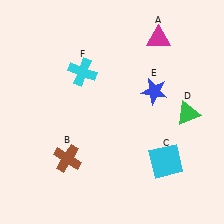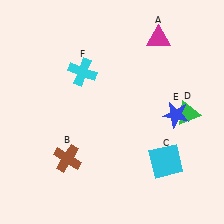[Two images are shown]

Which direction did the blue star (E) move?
The blue star (E) moved down.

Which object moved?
The blue star (E) moved down.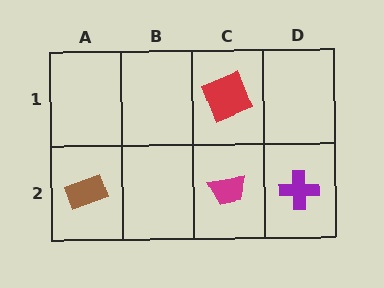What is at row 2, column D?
A purple cross.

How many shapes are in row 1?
1 shape.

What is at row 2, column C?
A magenta trapezoid.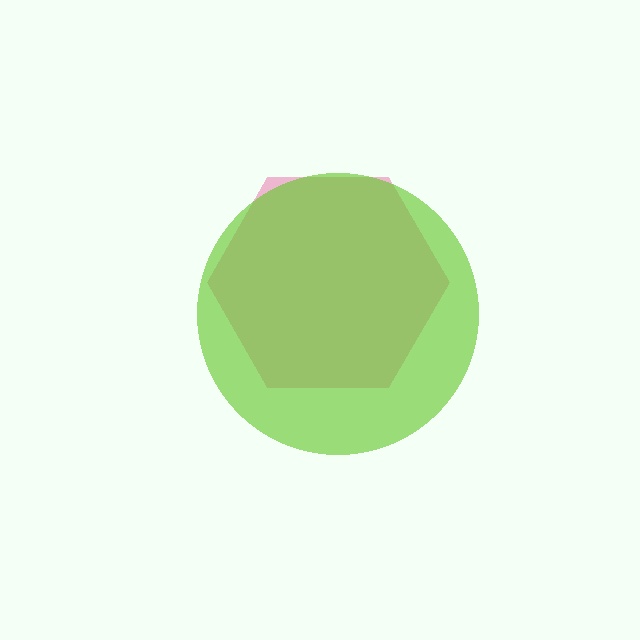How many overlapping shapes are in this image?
There are 2 overlapping shapes in the image.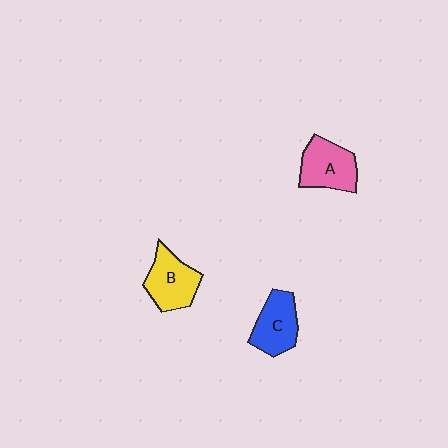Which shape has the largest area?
Shape A (pink).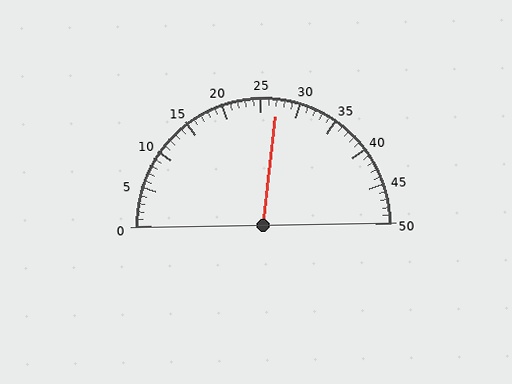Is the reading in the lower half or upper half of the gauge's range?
The reading is in the upper half of the range (0 to 50).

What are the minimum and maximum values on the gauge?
The gauge ranges from 0 to 50.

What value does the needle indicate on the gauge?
The needle indicates approximately 27.